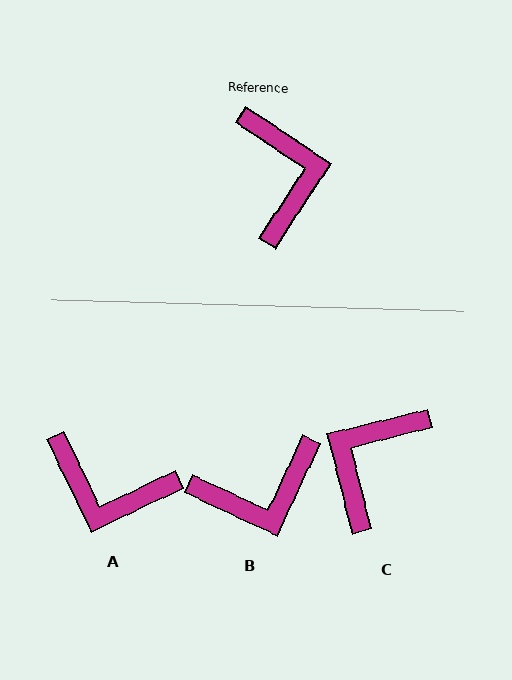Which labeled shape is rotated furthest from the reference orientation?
C, about 138 degrees away.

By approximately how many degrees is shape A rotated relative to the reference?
Approximately 121 degrees clockwise.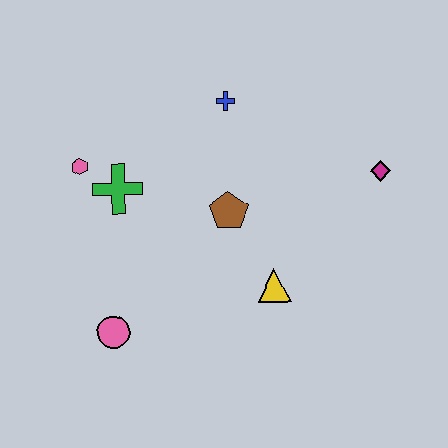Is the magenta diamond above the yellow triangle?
Yes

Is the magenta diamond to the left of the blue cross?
No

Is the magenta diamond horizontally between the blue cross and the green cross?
No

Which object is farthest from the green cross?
The magenta diamond is farthest from the green cross.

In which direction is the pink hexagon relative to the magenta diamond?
The pink hexagon is to the left of the magenta diamond.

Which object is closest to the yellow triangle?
The brown pentagon is closest to the yellow triangle.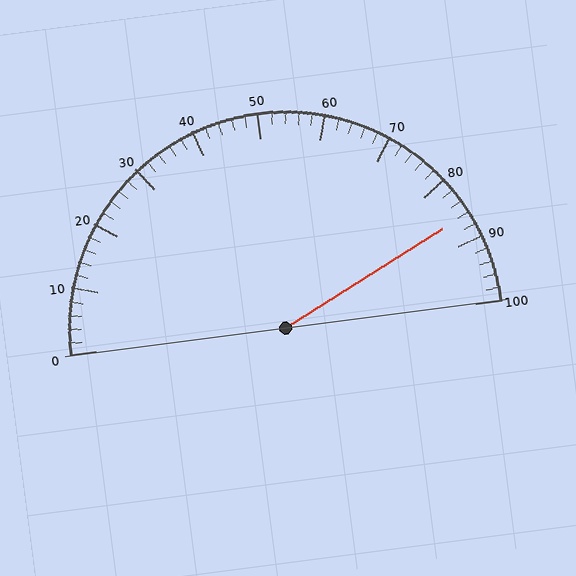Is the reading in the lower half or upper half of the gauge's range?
The reading is in the upper half of the range (0 to 100).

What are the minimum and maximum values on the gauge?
The gauge ranges from 0 to 100.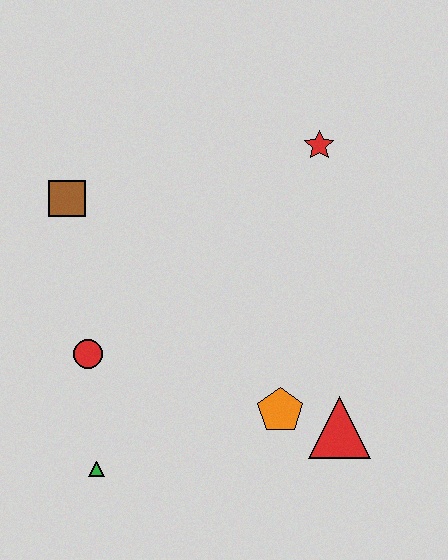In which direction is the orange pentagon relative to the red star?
The orange pentagon is below the red star.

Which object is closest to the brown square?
The red circle is closest to the brown square.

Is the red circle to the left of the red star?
Yes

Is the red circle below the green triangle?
No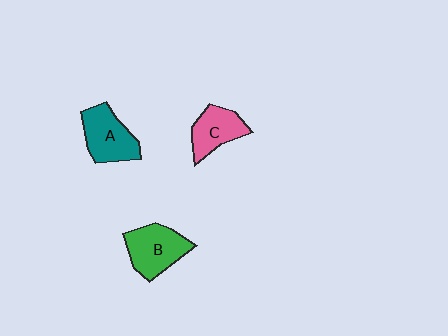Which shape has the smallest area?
Shape C (pink).